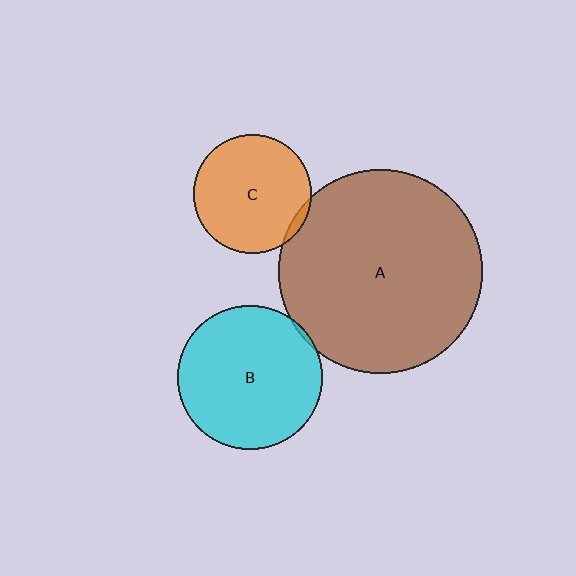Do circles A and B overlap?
Yes.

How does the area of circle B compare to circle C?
Approximately 1.5 times.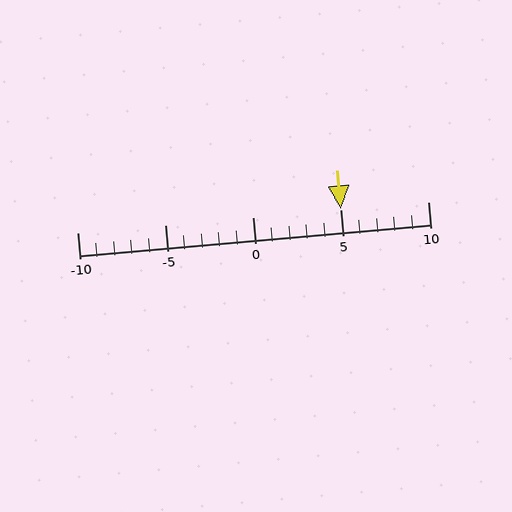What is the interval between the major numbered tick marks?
The major tick marks are spaced 5 units apart.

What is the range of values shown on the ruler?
The ruler shows values from -10 to 10.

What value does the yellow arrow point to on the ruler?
The yellow arrow points to approximately 5.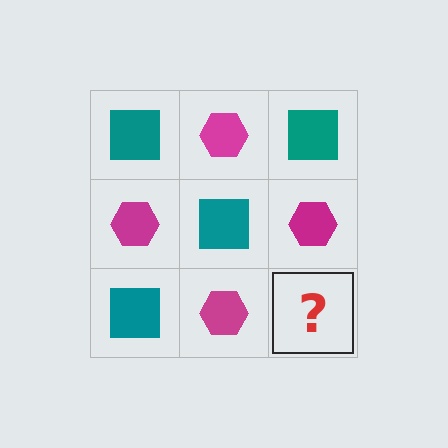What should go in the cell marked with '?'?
The missing cell should contain a teal square.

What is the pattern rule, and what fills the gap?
The rule is that it alternates teal square and magenta hexagon in a checkerboard pattern. The gap should be filled with a teal square.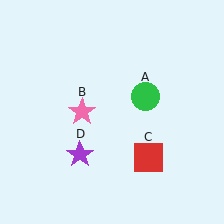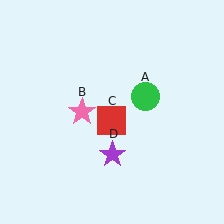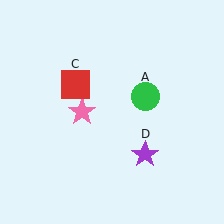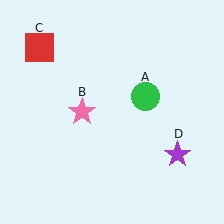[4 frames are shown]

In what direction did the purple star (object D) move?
The purple star (object D) moved right.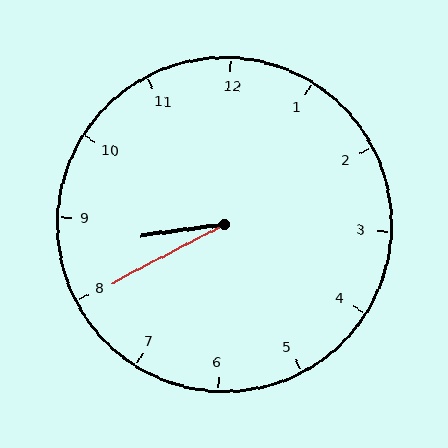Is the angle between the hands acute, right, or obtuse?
It is acute.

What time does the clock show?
8:40.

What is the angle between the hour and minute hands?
Approximately 20 degrees.